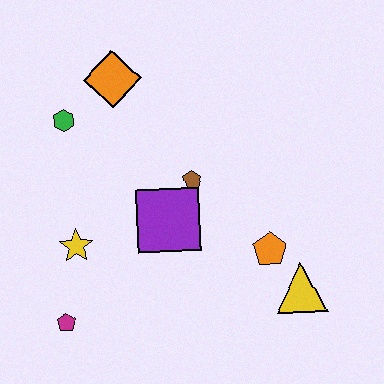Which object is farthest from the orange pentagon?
The green hexagon is farthest from the orange pentagon.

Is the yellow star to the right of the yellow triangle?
No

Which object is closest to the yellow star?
The magenta pentagon is closest to the yellow star.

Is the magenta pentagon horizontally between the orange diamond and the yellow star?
No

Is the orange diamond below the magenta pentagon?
No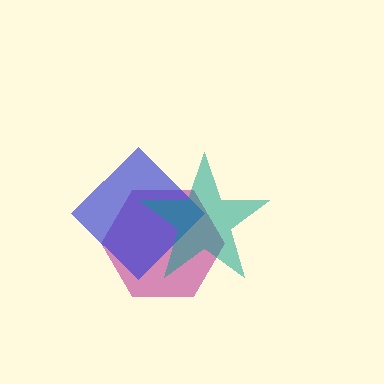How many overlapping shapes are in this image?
There are 3 overlapping shapes in the image.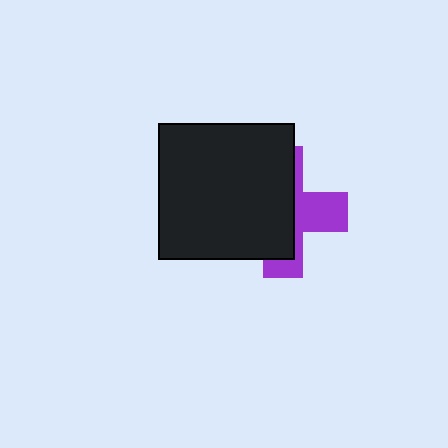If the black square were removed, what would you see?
You would see the complete purple cross.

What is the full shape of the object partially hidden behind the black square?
The partially hidden object is a purple cross.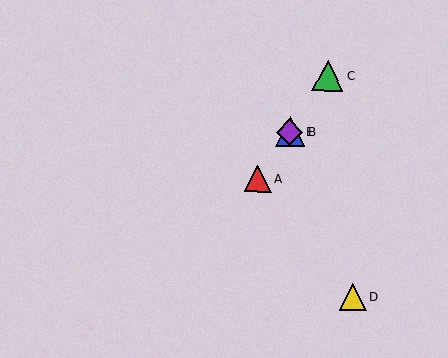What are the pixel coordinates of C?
Object C is at (328, 76).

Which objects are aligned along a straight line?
Objects A, B, C, E are aligned along a straight line.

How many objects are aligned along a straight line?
4 objects (A, B, C, E) are aligned along a straight line.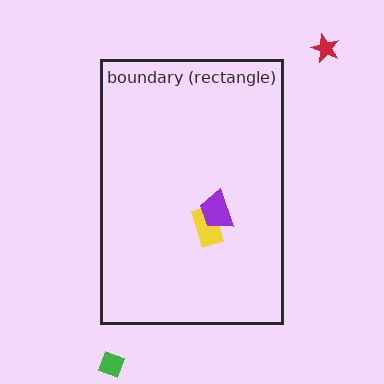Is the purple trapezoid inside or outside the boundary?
Inside.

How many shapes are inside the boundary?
2 inside, 2 outside.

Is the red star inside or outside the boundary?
Outside.